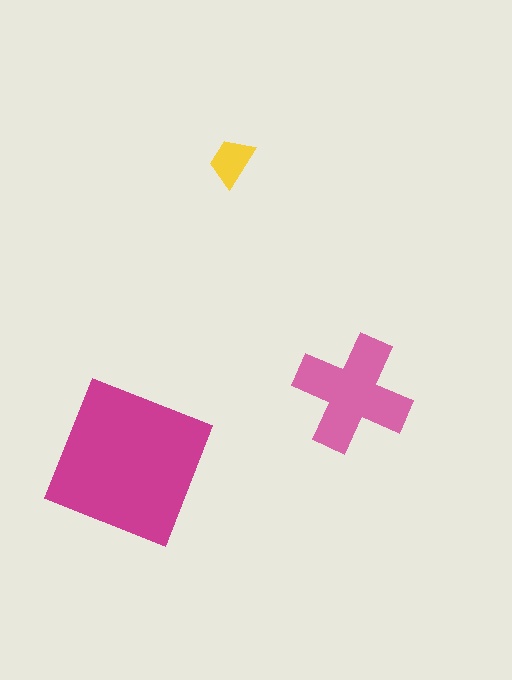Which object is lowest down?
The magenta square is bottommost.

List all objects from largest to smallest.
The magenta square, the pink cross, the yellow trapezoid.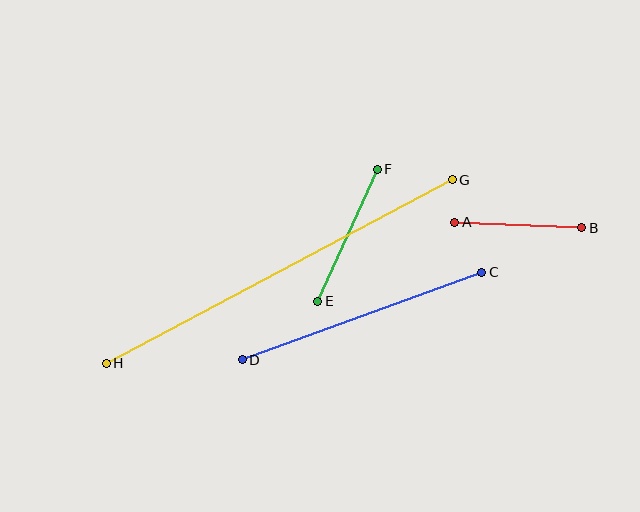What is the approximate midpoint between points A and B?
The midpoint is at approximately (518, 225) pixels.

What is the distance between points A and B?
The distance is approximately 127 pixels.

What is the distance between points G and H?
The distance is approximately 392 pixels.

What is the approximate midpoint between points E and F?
The midpoint is at approximately (347, 235) pixels.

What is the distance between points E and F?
The distance is approximately 145 pixels.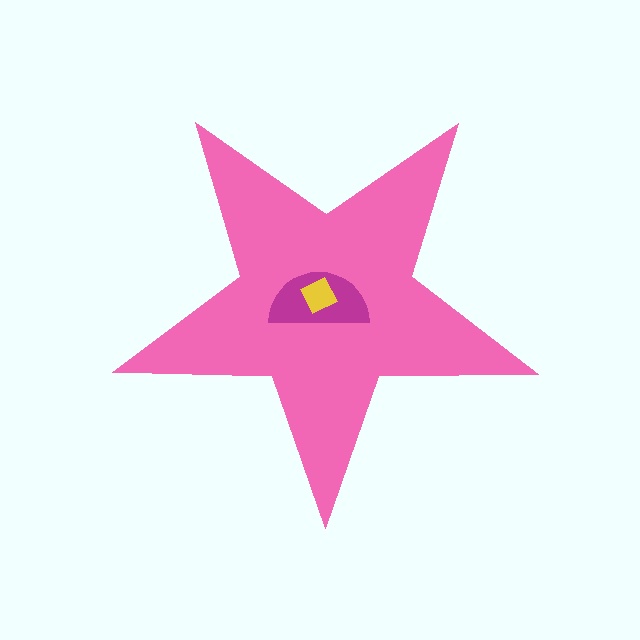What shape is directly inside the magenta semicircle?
The yellow square.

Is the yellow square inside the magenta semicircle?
Yes.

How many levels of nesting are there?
3.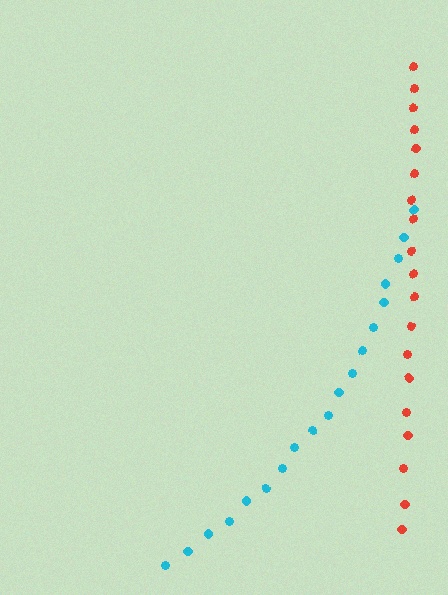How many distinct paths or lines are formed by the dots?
There are 2 distinct paths.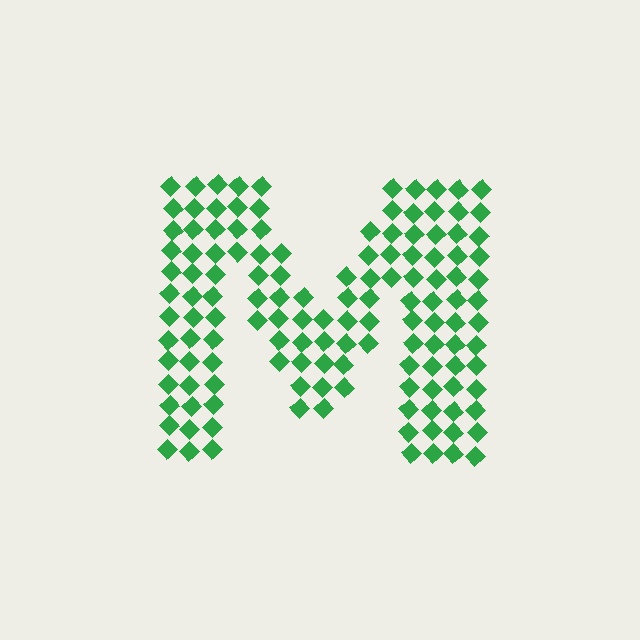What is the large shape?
The large shape is the letter M.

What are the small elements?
The small elements are diamonds.